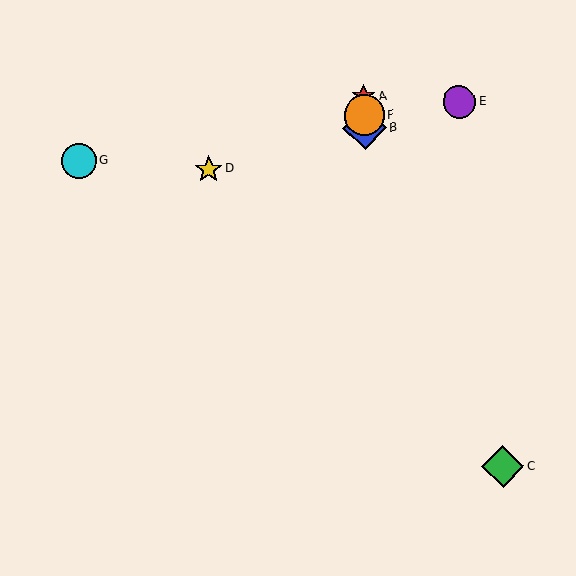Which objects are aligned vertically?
Objects A, B, F are aligned vertically.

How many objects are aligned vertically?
3 objects (A, B, F) are aligned vertically.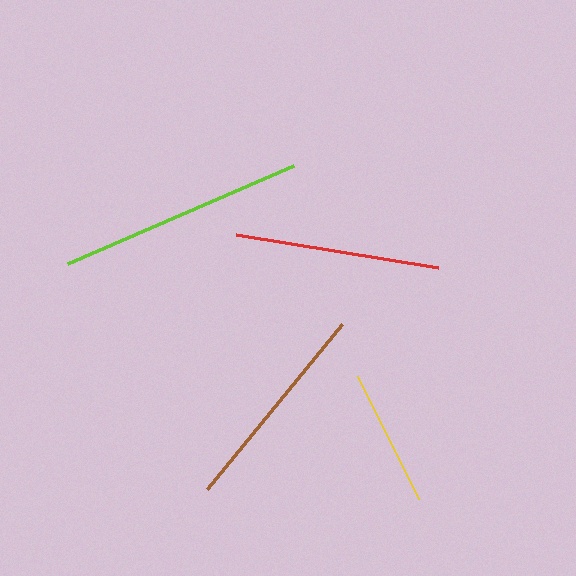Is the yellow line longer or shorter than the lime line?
The lime line is longer than the yellow line.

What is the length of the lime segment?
The lime segment is approximately 247 pixels long.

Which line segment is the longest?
The lime line is the longest at approximately 247 pixels.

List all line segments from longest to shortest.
From longest to shortest: lime, brown, red, yellow.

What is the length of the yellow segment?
The yellow segment is approximately 138 pixels long.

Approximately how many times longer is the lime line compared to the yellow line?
The lime line is approximately 1.8 times the length of the yellow line.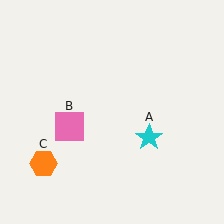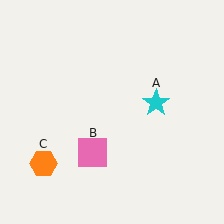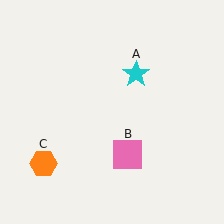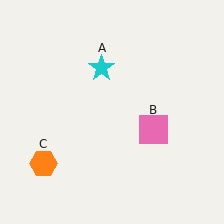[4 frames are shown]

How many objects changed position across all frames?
2 objects changed position: cyan star (object A), pink square (object B).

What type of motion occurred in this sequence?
The cyan star (object A), pink square (object B) rotated counterclockwise around the center of the scene.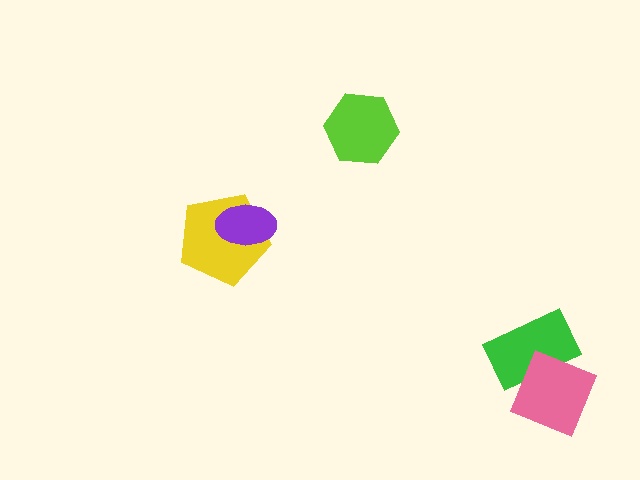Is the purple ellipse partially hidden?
No, no other shape covers it.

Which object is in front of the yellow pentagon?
The purple ellipse is in front of the yellow pentagon.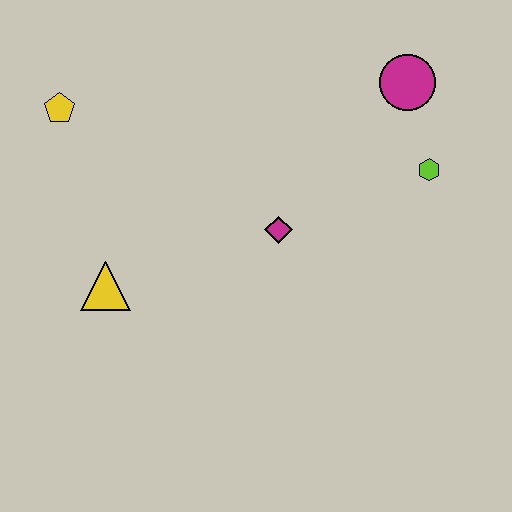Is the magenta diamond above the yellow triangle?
Yes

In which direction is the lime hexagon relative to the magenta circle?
The lime hexagon is below the magenta circle.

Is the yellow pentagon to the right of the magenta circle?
No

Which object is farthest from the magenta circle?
The yellow triangle is farthest from the magenta circle.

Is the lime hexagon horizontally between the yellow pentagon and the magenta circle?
No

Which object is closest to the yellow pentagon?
The yellow triangle is closest to the yellow pentagon.